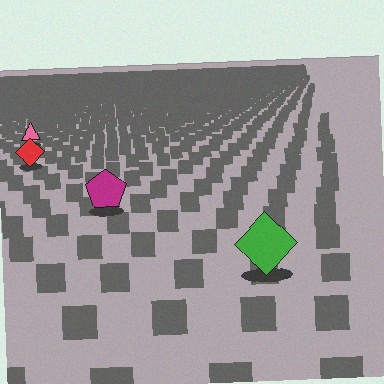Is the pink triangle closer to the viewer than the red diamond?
No. The red diamond is closer — you can tell from the texture gradient: the ground texture is coarser near it.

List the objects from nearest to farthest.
From nearest to farthest: the green diamond, the magenta pentagon, the red diamond, the pink triangle.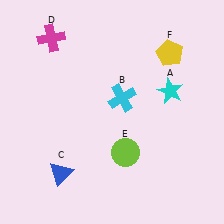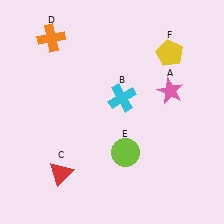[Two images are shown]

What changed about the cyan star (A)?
In Image 1, A is cyan. In Image 2, it changed to pink.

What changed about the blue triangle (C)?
In Image 1, C is blue. In Image 2, it changed to red.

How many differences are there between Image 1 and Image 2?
There are 3 differences between the two images.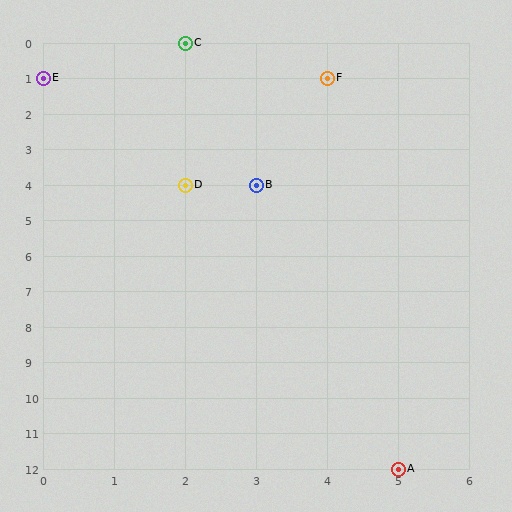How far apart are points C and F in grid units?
Points C and F are 2 columns and 1 row apart (about 2.2 grid units diagonally).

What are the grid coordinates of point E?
Point E is at grid coordinates (0, 1).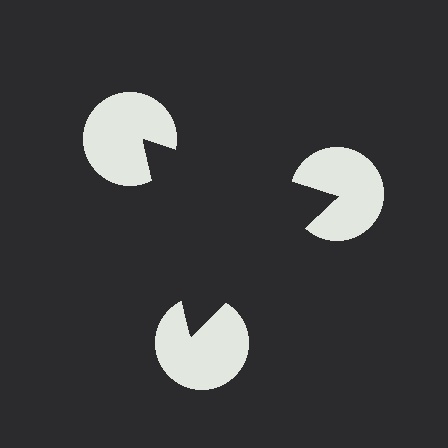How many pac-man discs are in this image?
There are 3 — one at each vertex of the illusory triangle.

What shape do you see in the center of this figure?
An illusory triangle — its edges are inferred from the aligned wedge cuts in the pac-man discs, not physically drawn.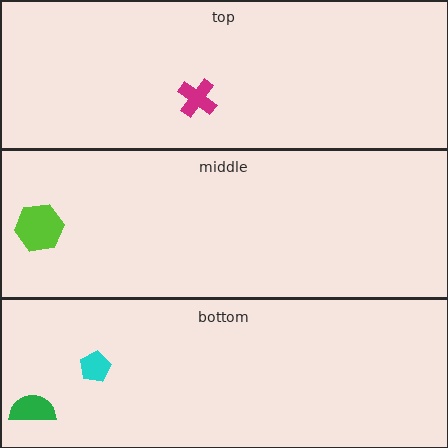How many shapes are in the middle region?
1.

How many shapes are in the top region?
1.